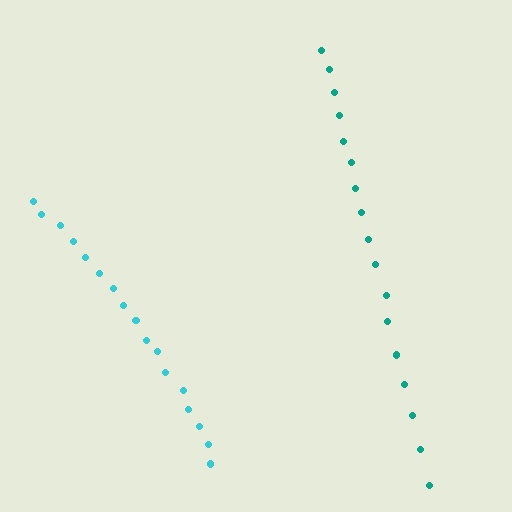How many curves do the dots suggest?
There are 2 distinct paths.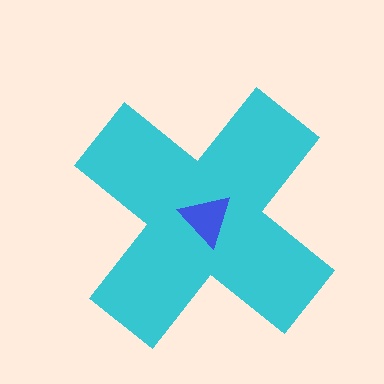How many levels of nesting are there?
2.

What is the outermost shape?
The cyan cross.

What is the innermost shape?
The blue triangle.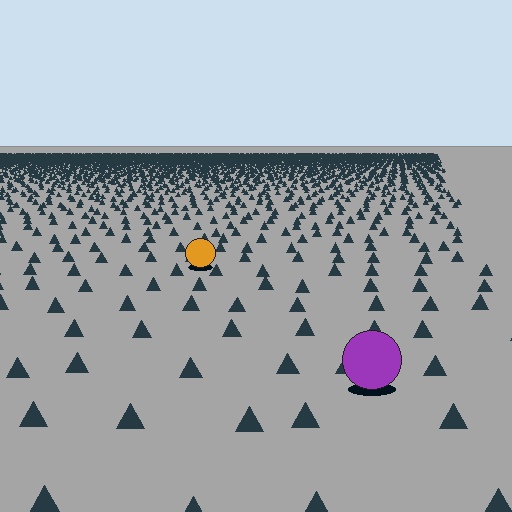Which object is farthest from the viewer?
The orange circle is farthest from the viewer. It appears smaller and the ground texture around it is denser.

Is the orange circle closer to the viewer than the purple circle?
No. The purple circle is closer — you can tell from the texture gradient: the ground texture is coarser near it.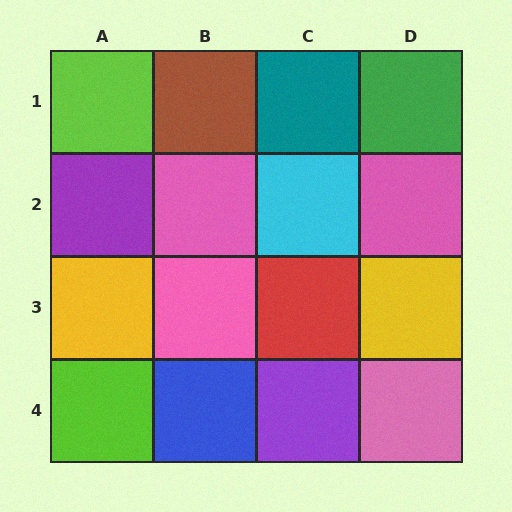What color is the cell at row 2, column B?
Pink.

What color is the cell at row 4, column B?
Blue.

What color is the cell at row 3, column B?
Pink.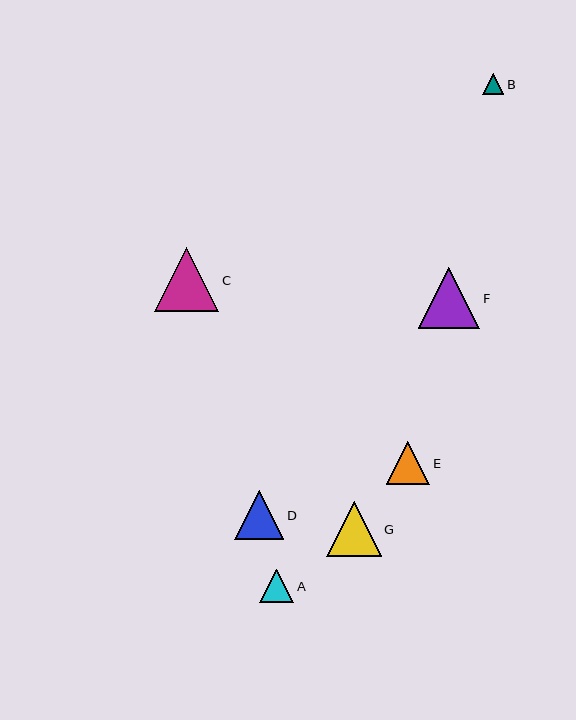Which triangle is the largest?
Triangle C is the largest with a size of approximately 64 pixels.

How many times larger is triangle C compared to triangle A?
Triangle C is approximately 1.9 times the size of triangle A.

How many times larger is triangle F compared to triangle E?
Triangle F is approximately 1.4 times the size of triangle E.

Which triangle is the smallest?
Triangle B is the smallest with a size of approximately 21 pixels.